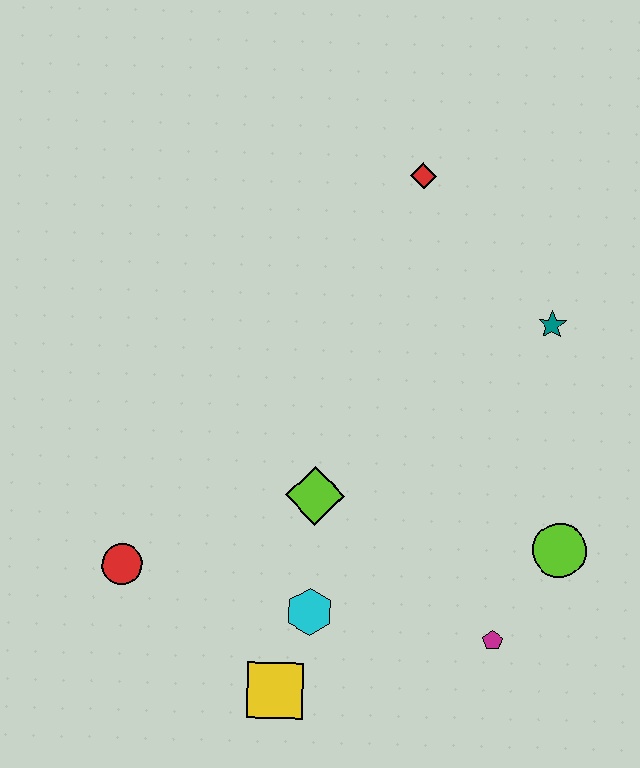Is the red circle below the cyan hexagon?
No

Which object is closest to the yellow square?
The cyan hexagon is closest to the yellow square.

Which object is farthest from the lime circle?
The red circle is farthest from the lime circle.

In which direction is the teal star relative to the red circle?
The teal star is to the right of the red circle.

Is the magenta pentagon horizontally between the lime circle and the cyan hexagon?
Yes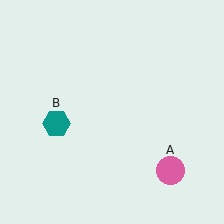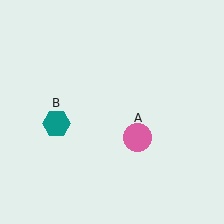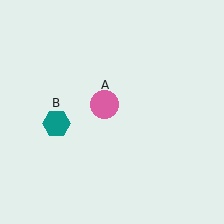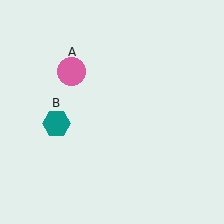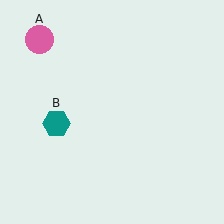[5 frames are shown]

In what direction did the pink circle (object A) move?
The pink circle (object A) moved up and to the left.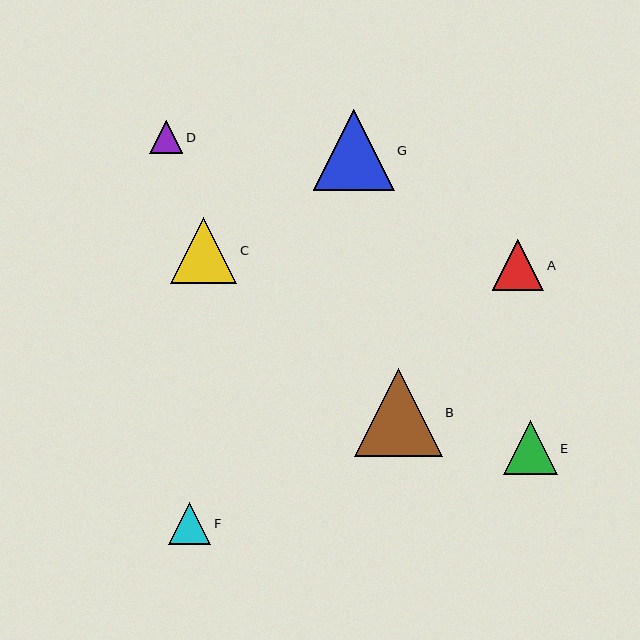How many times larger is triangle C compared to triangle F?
Triangle C is approximately 1.6 times the size of triangle F.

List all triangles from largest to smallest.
From largest to smallest: B, G, C, E, A, F, D.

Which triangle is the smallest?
Triangle D is the smallest with a size of approximately 33 pixels.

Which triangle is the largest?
Triangle B is the largest with a size of approximately 88 pixels.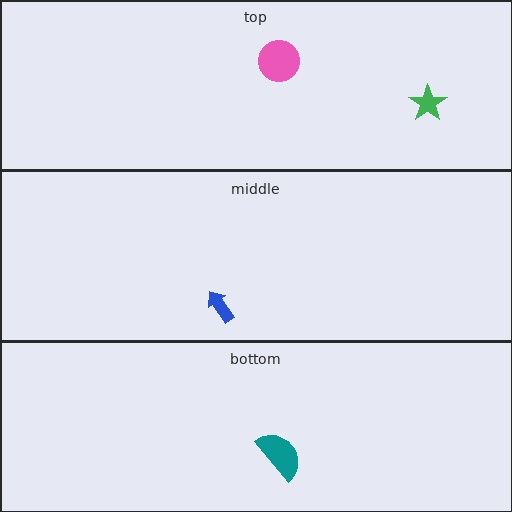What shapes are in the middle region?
The blue arrow.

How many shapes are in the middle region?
1.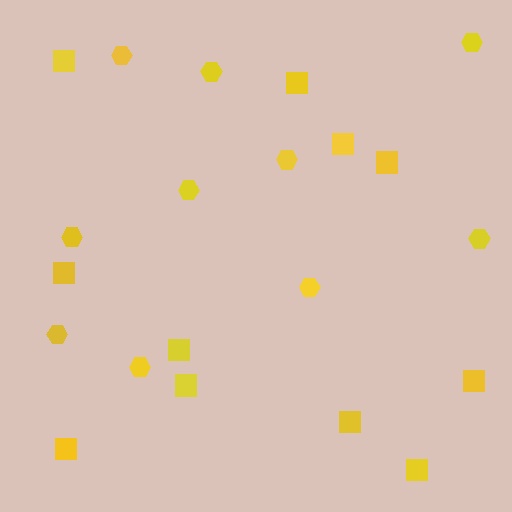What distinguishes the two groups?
There are 2 groups: one group of squares (11) and one group of hexagons (10).